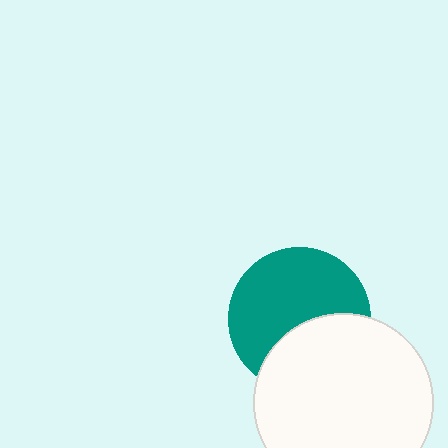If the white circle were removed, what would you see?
You would see the complete teal circle.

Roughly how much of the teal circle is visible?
About half of it is visible (roughly 62%).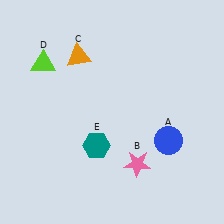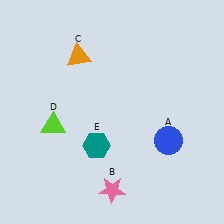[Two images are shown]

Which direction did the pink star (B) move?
The pink star (B) moved down.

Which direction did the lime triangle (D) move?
The lime triangle (D) moved down.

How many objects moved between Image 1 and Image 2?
2 objects moved between the two images.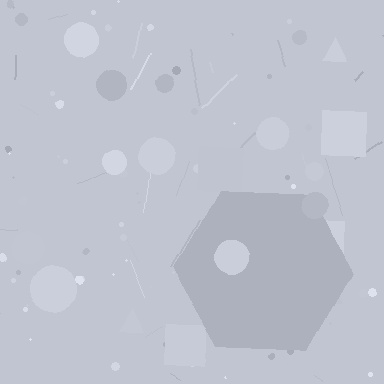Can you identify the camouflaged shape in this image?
The camouflaged shape is a hexagon.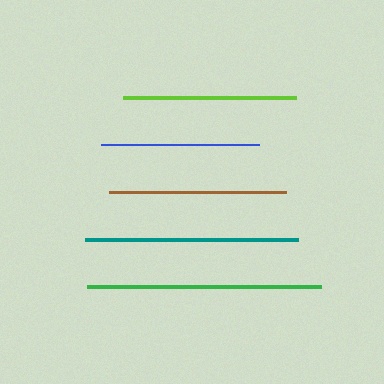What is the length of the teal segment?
The teal segment is approximately 213 pixels long.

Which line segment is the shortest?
The blue line is the shortest at approximately 159 pixels.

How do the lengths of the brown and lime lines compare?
The brown and lime lines are approximately the same length.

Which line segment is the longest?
The green line is the longest at approximately 234 pixels.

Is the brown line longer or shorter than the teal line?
The teal line is longer than the brown line.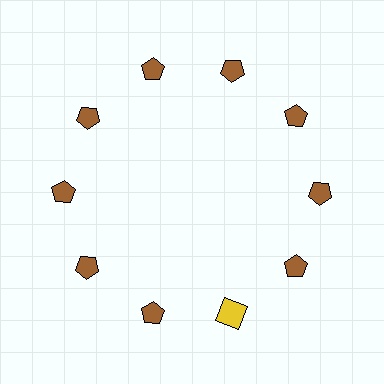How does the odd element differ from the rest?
It differs in both color (yellow instead of brown) and shape (square instead of pentagon).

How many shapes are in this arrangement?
There are 10 shapes arranged in a ring pattern.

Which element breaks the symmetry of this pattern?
The yellow square at roughly the 5 o'clock position breaks the symmetry. All other shapes are brown pentagons.